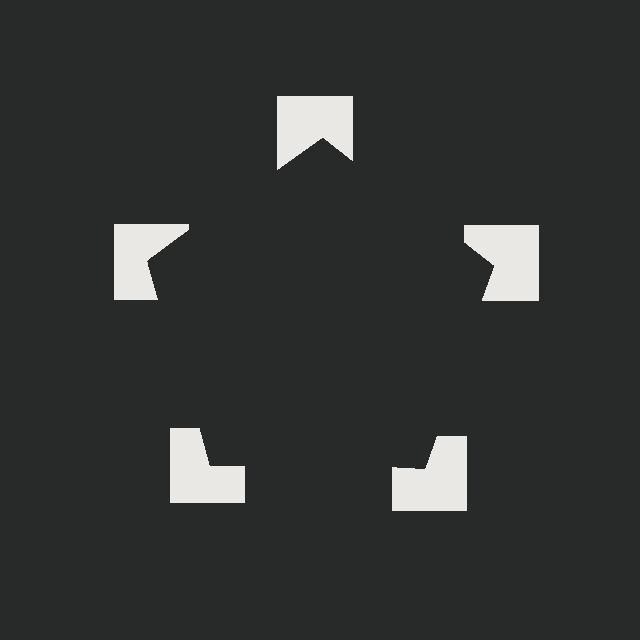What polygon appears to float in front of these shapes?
An illusory pentagon — its edges are inferred from the aligned wedge cuts in the notched squares, not physically drawn.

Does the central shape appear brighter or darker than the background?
It typically appears slightly darker than the background, even though no actual brightness change is drawn.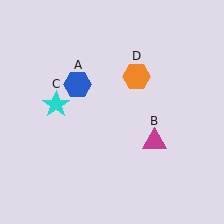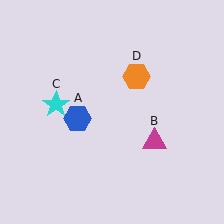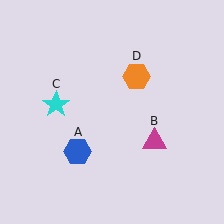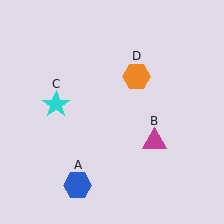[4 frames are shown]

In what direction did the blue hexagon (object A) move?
The blue hexagon (object A) moved down.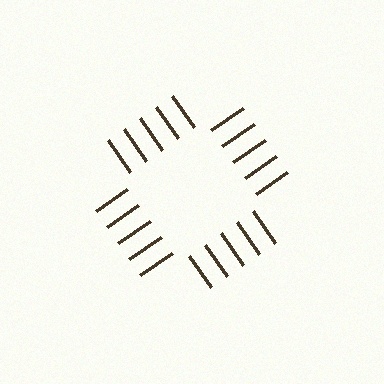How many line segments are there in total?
20 — 5 along each of the 4 edges.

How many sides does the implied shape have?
4 sides — the line-ends trace a square.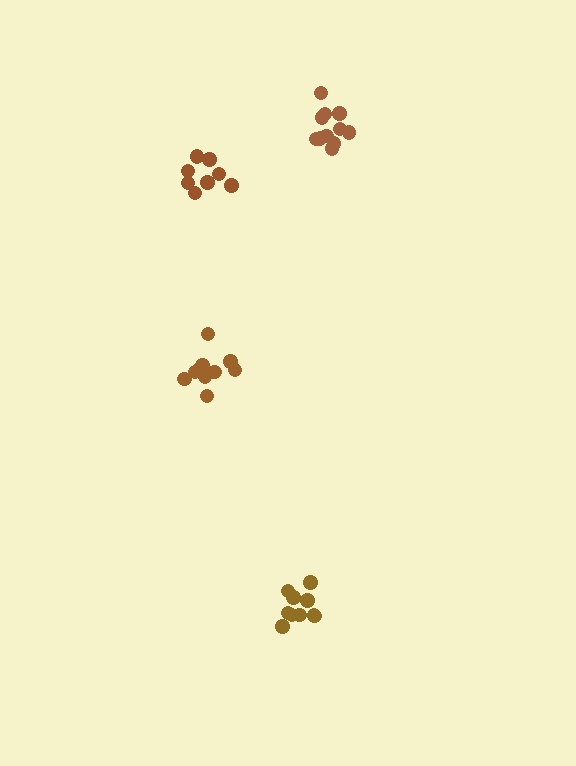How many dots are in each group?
Group 1: 10 dots, Group 2: 10 dots, Group 3: 8 dots, Group 4: 11 dots (39 total).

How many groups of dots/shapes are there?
There are 4 groups.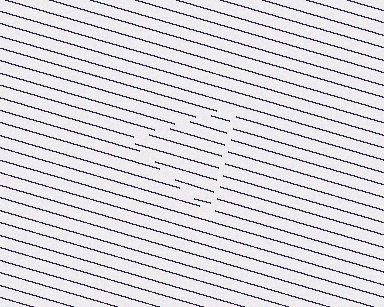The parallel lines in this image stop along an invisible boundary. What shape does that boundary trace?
An illusory triangle. The interior of the shape contains the same grating, shifted by half a period — the contour is defined by the phase discontinuity where line-ends from the inner and outer gratings abut.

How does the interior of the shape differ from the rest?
The interior of the shape contains the same grating, shifted by half a period — the contour is defined by the phase discontinuity where line-ends from the inner and outer gratings abut.